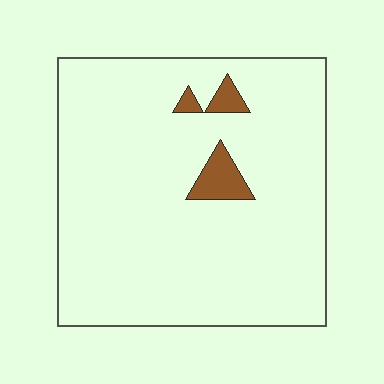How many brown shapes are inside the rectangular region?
3.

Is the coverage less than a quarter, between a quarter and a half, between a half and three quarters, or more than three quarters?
Less than a quarter.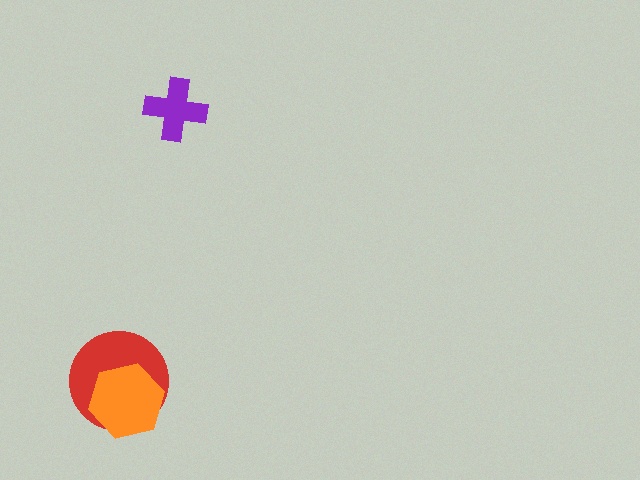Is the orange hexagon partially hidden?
No, no other shape covers it.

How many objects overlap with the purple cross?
0 objects overlap with the purple cross.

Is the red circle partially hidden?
Yes, it is partially covered by another shape.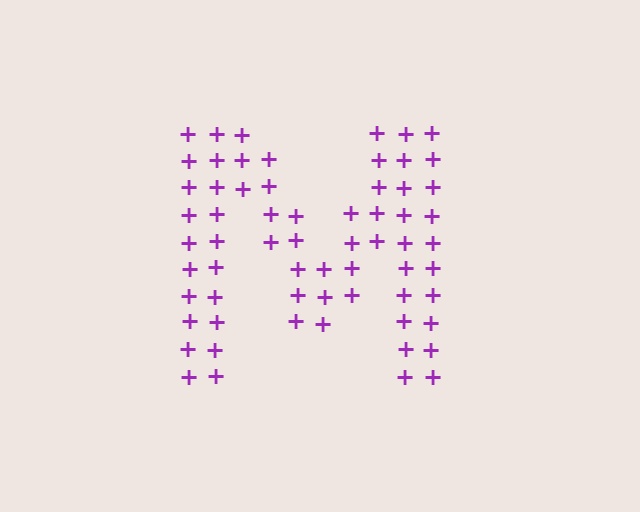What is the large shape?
The large shape is the letter M.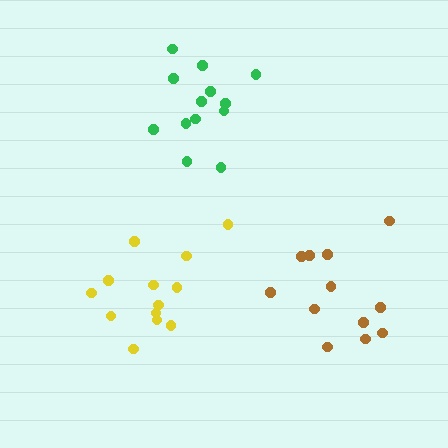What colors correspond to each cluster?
The clusters are colored: green, brown, yellow.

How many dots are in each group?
Group 1: 13 dots, Group 2: 12 dots, Group 3: 13 dots (38 total).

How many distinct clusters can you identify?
There are 3 distinct clusters.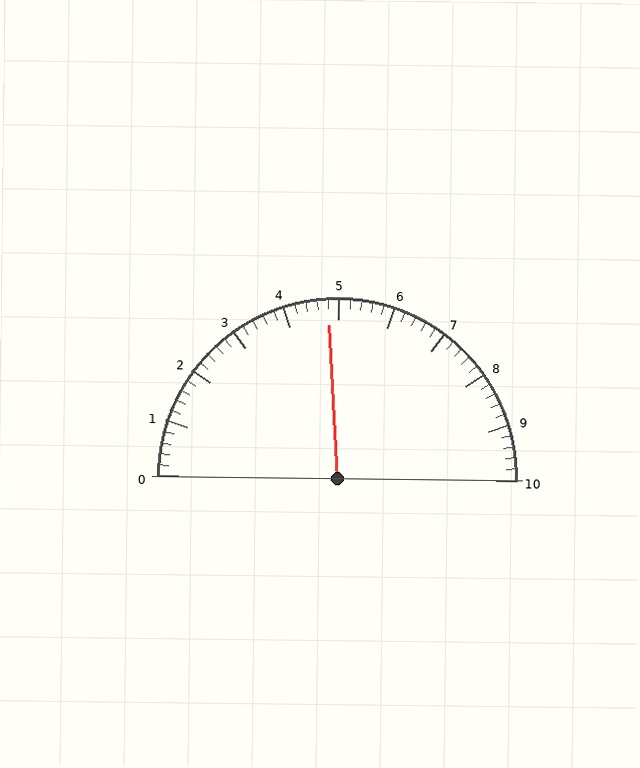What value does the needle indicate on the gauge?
The needle indicates approximately 4.8.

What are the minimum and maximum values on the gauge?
The gauge ranges from 0 to 10.